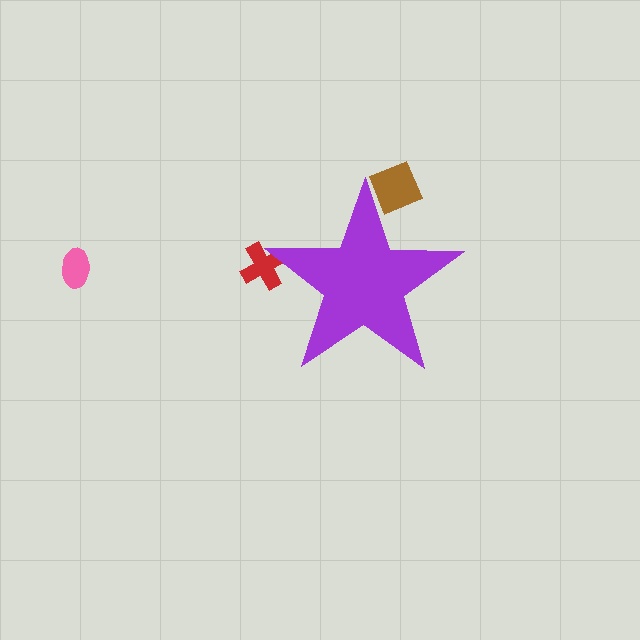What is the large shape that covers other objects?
A purple star.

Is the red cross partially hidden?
Yes, the red cross is partially hidden behind the purple star.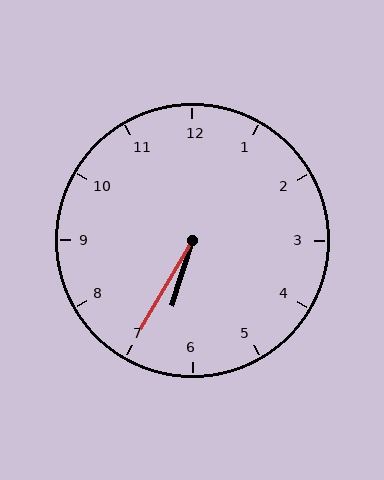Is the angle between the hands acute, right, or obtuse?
It is acute.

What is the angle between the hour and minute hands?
Approximately 12 degrees.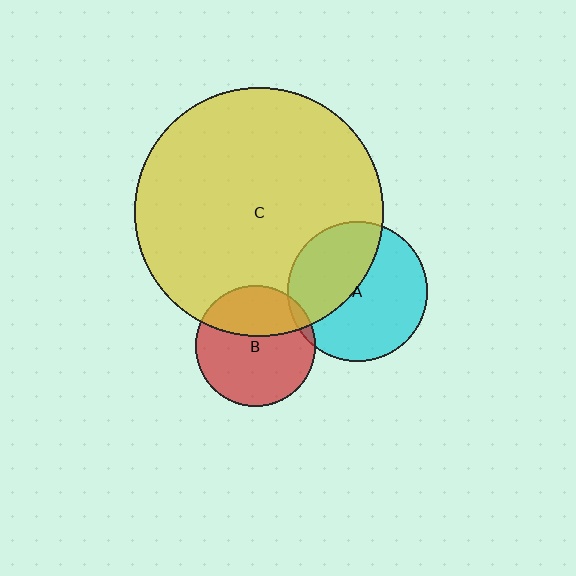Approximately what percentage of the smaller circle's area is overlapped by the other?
Approximately 35%.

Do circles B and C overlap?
Yes.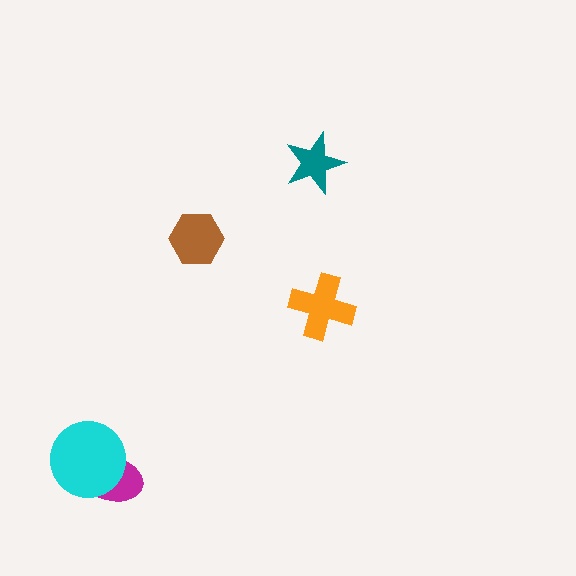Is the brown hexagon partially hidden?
No, no other shape covers it.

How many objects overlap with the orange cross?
0 objects overlap with the orange cross.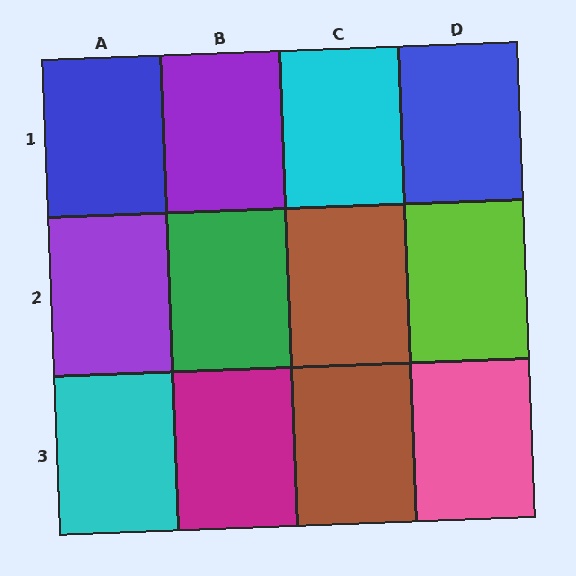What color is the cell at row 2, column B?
Green.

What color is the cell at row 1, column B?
Purple.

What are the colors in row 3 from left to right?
Cyan, magenta, brown, pink.